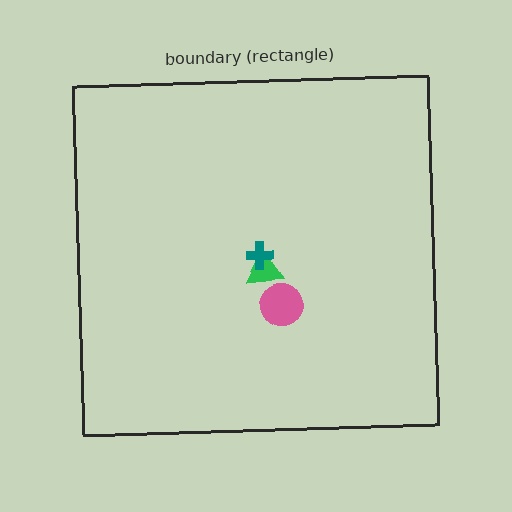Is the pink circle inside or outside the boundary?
Inside.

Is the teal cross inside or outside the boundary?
Inside.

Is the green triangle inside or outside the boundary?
Inside.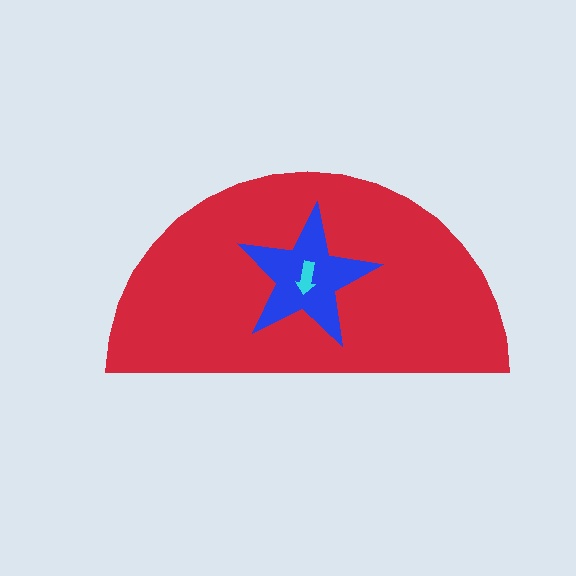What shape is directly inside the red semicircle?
The blue star.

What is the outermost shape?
The red semicircle.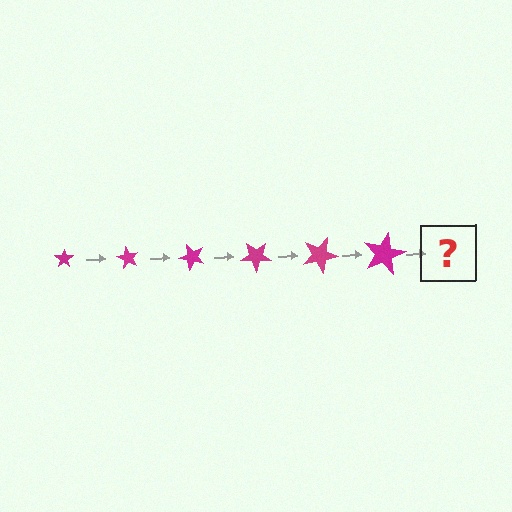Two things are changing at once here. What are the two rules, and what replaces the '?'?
The two rules are that the star grows larger each step and it rotates 60 degrees each step. The '?' should be a star, larger than the previous one and rotated 360 degrees from the start.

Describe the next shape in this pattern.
It should be a star, larger than the previous one and rotated 360 degrees from the start.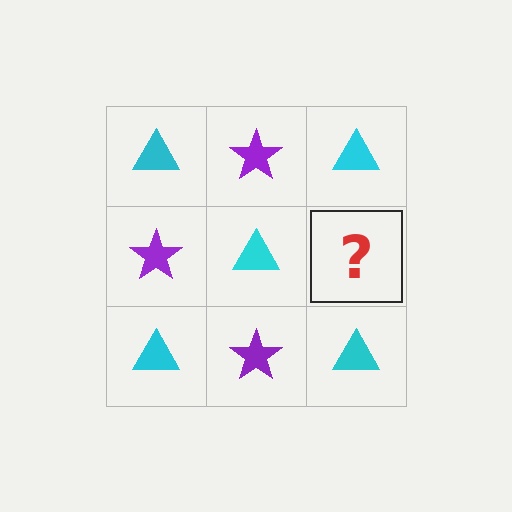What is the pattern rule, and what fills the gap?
The rule is that it alternates cyan triangle and purple star in a checkerboard pattern. The gap should be filled with a purple star.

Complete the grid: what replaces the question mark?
The question mark should be replaced with a purple star.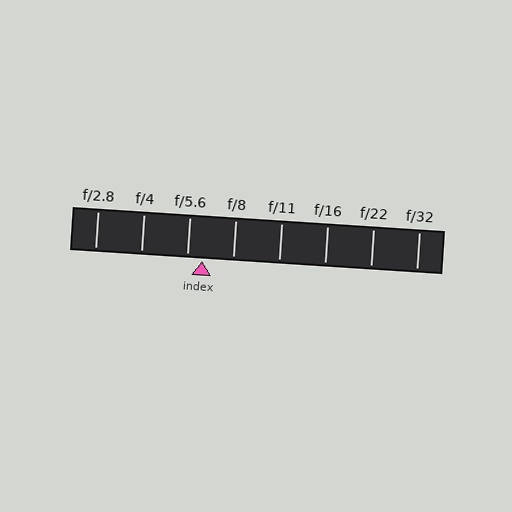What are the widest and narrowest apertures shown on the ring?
The widest aperture shown is f/2.8 and the narrowest is f/32.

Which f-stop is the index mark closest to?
The index mark is closest to f/5.6.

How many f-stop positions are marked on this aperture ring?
There are 8 f-stop positions marked.